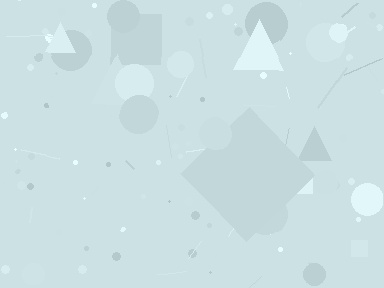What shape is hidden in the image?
A diamond is hidden in the image.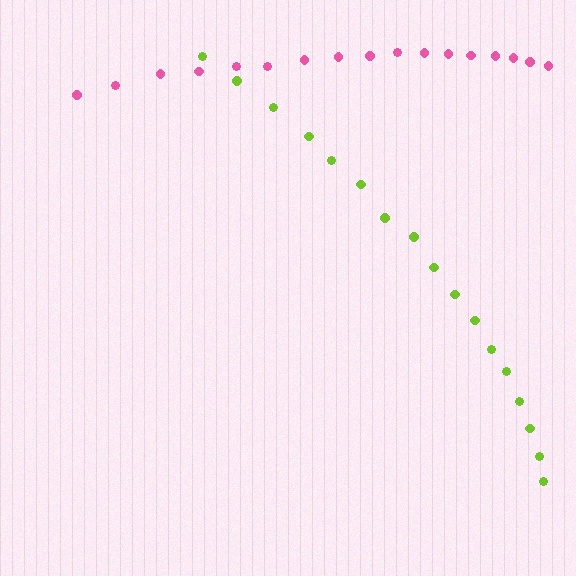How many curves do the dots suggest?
There are 2 distinct paths.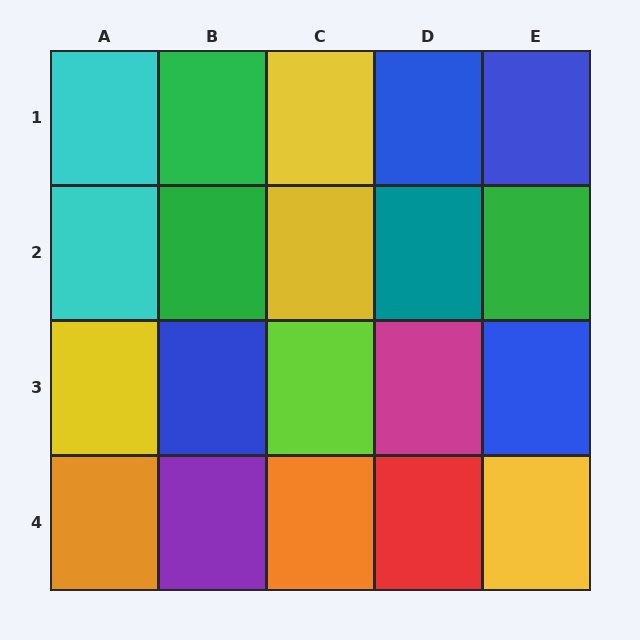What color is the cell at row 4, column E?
Yellow.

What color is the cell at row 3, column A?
Yellow.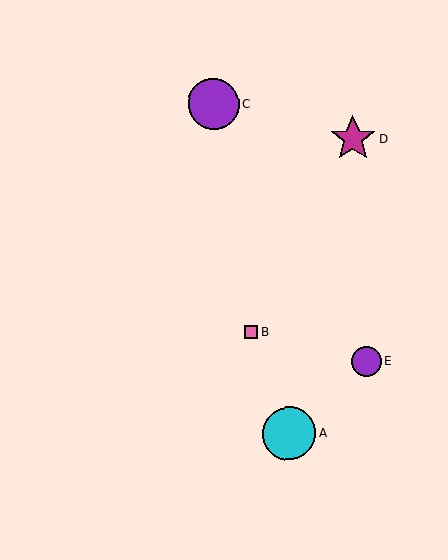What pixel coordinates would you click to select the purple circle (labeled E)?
Click at (366, 361) to select the purple circle E.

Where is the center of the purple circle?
The center of the purple circle is at (366, 361).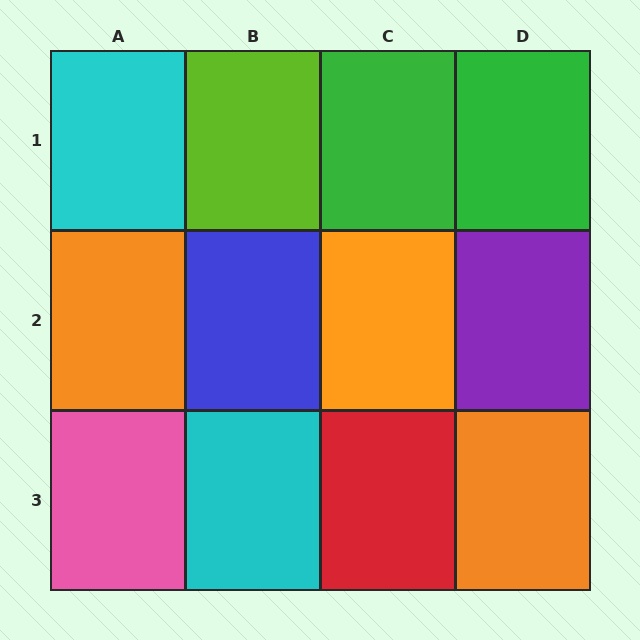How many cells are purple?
1 cell is purple.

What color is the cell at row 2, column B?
Blue.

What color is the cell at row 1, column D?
Green.